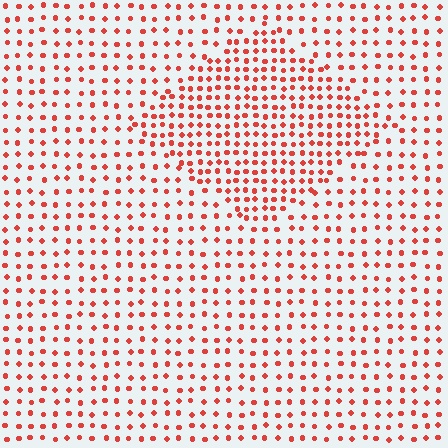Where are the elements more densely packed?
The elements are more densely packed inside the diamond boundary.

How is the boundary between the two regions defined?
The boundary is defined by a change in element density (approximately 1.8x ratio). All elements are the same color, size, and shape.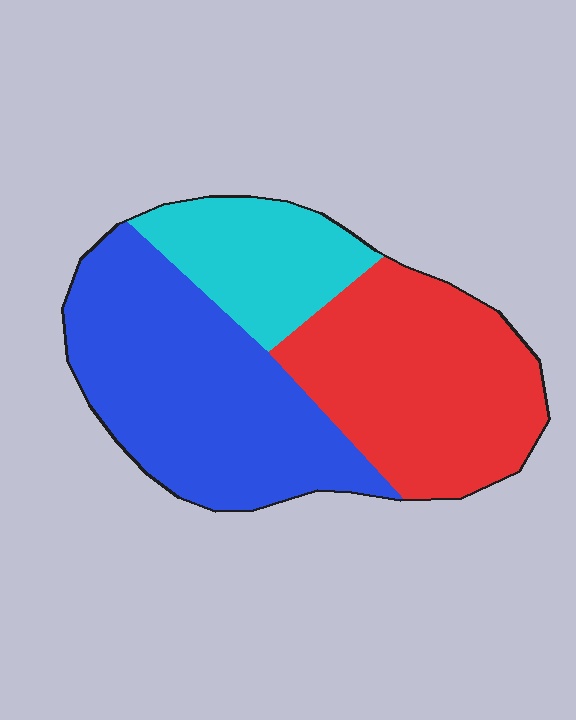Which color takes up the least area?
Cyan, at roughly 20%.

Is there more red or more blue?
Blue.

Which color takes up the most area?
Blue, at roughly 45%.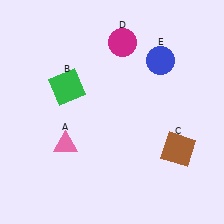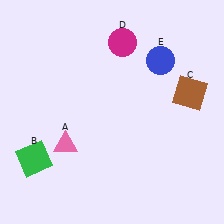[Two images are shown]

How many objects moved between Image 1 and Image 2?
2 objects moved between the two images.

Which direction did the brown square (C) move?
The brown square (C) moved up.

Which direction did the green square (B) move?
The green square (B) moved down.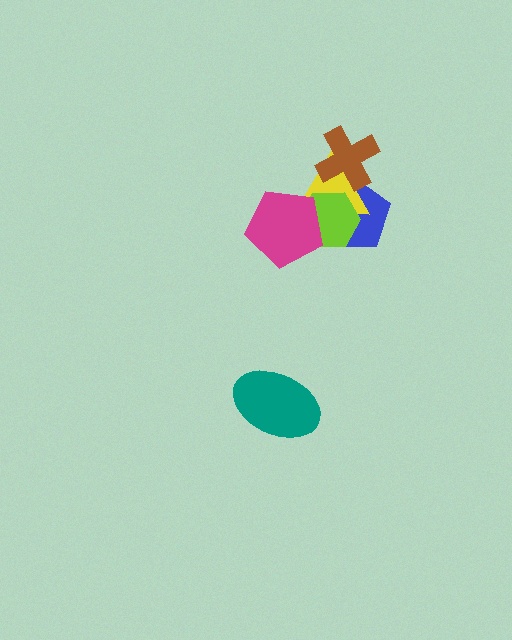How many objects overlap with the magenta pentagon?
3 objects overlap with the magenta pentagon.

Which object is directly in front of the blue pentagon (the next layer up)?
The yellow triangle is directly in front of the blue pentagon.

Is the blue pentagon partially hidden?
Yes, it is partially covered by another shape.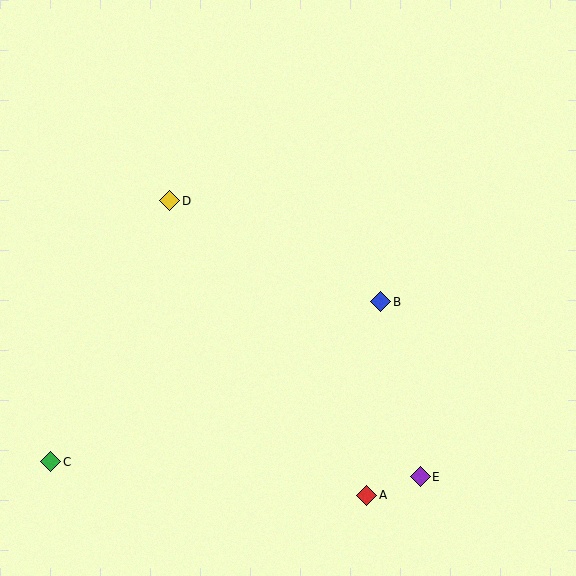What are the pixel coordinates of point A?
Point A is at (367, 495).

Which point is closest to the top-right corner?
Point B is closest to the top-right corner.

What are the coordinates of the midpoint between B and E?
The midpoint between B and E is at (401, 389).